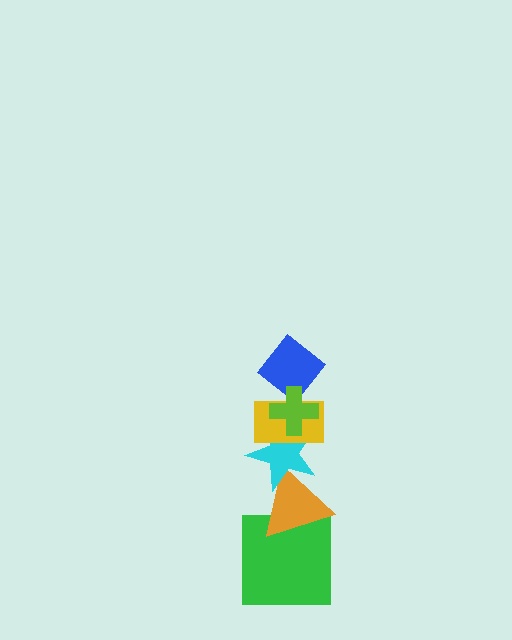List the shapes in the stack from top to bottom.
From top to bottom: the lime cross, the blue diamond, the yellow rectangle, the cyan star, the orange triangle, the green square.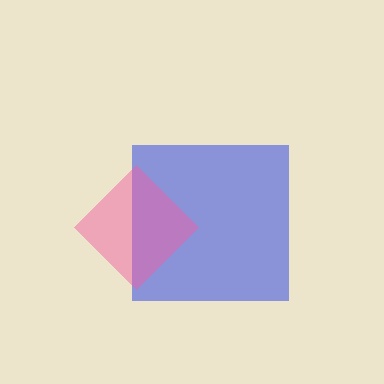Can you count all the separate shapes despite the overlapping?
Yes, there are 2 separate shapes.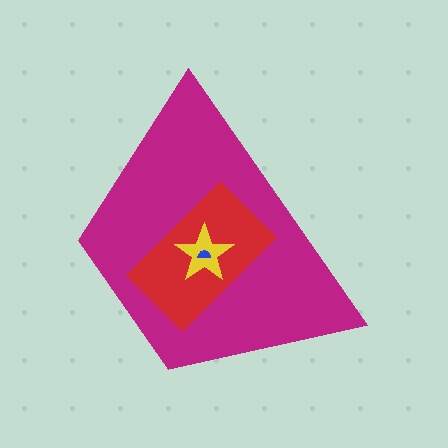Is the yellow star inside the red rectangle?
Yes.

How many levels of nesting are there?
4.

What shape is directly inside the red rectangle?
The yellow star.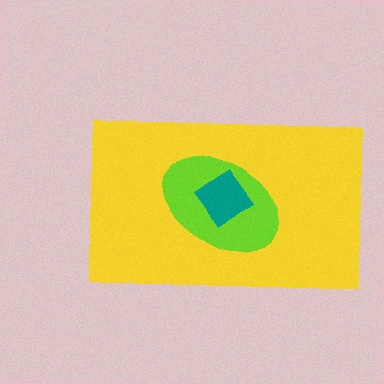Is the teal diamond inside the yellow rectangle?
Yes.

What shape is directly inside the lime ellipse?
The teal diamond.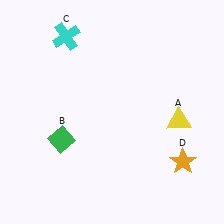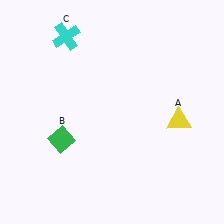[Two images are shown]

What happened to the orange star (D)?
The orange star (D) was removed in Image 2. It was in the bottom-right area of Image 1.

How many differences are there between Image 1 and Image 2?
There is 1 difference between the two images.